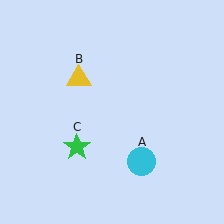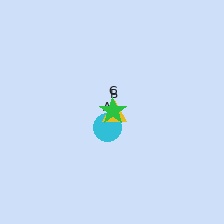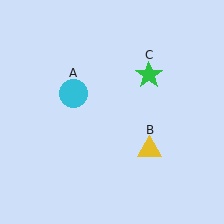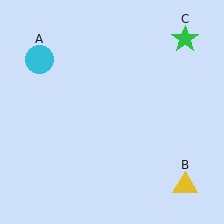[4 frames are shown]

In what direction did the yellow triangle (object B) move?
The yellow triangle (object B) moved down and to the right.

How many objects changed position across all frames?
3 objects changed position: cyan circle (object A), yellow triangle (object B), green star (object C).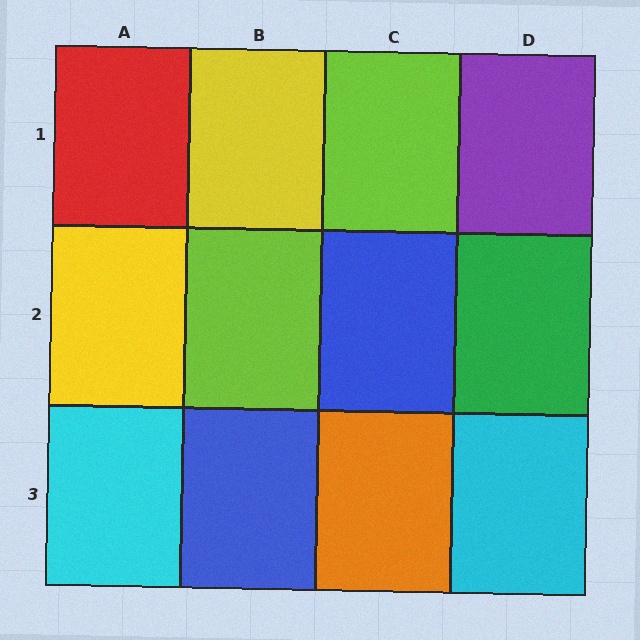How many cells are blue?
2 cells are blue.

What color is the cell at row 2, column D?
Green.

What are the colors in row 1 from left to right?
Red, yellow, lime, purple.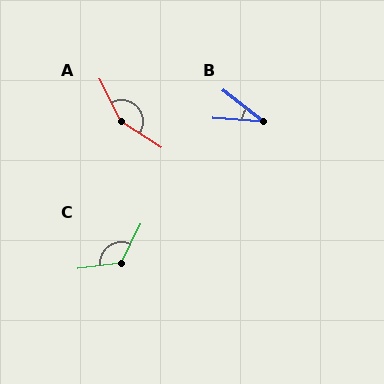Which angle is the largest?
A, at approximately 150 degrees.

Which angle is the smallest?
B, at approximately 34 degrees.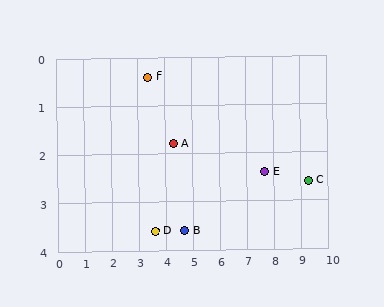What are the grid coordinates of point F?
Point F is at approximately (3.4, 0.4).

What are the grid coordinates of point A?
Point A is at approximately (4.3, 1.8).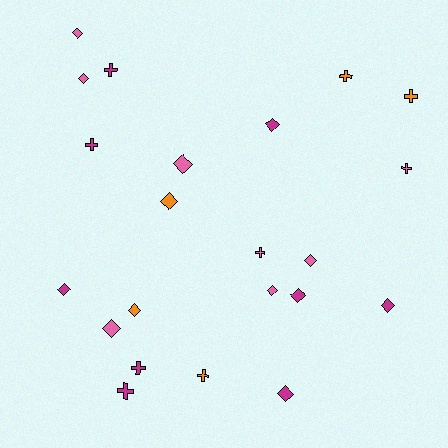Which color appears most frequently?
Magenta, with 9 objects.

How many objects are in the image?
There are 22 objects.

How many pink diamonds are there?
There are 6 pink diamonds.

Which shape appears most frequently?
Diamond, with 13 objects.